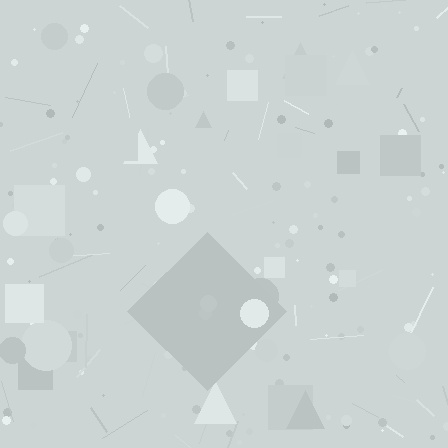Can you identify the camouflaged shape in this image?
The camouflaged shape is a diamond.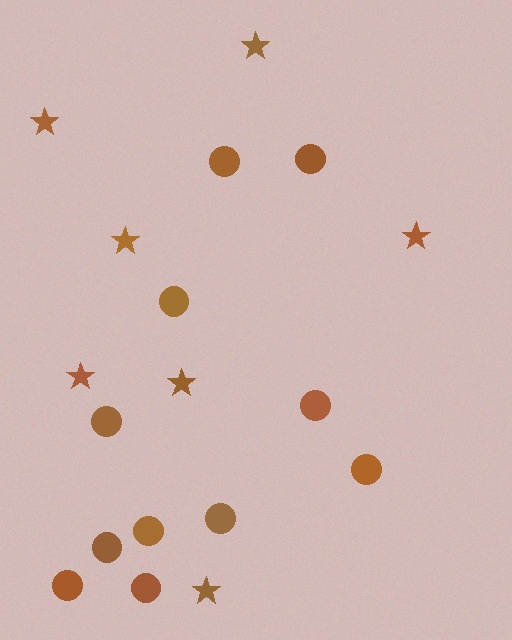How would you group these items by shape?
There are 2 groups: one group of circles (11) and one group of stars (7).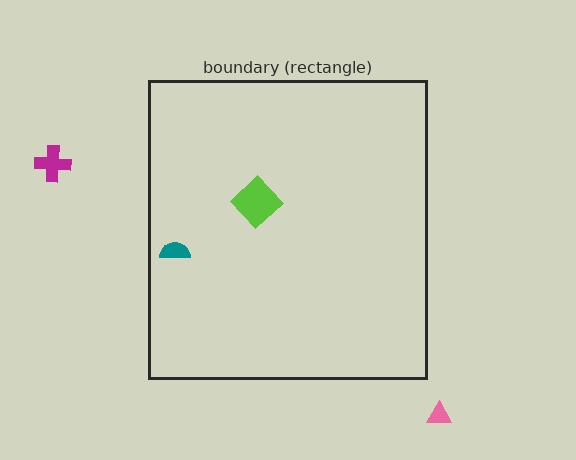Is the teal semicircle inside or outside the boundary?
Inside.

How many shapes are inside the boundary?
2 inside, 2 outside.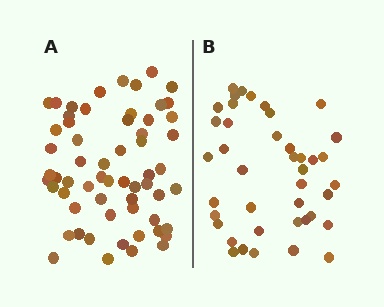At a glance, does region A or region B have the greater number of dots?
Region A (the left region) has more dots.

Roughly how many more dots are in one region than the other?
Region A has approximately 20 more dots than region B.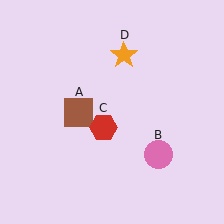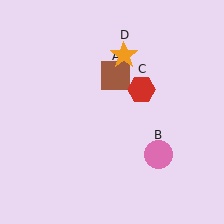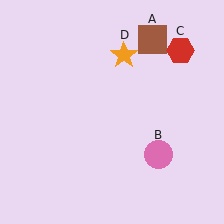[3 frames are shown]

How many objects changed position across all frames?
2 objects changed position: brown square (object A), red hexagon (object C).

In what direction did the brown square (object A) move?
The brown square (object A) moved up and to the right.